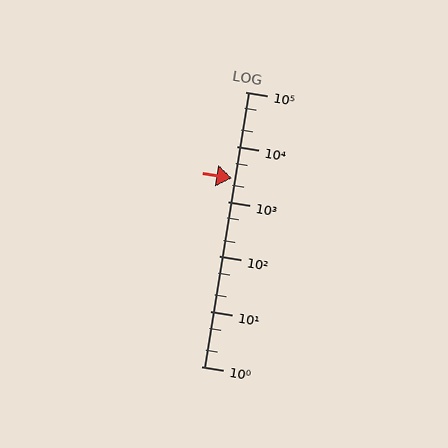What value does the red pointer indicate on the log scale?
The pointer indicates approximately 2700.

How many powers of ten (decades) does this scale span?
The scale spans 5 decades, from 1 to 100000.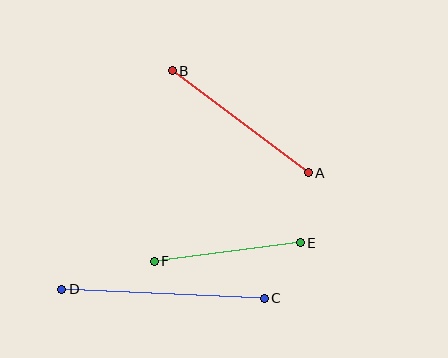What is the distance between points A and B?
The distance is approximately 170 pixels.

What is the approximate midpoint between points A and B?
The midpoint is at approximately (240, 122) pixels.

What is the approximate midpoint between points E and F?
The midpoint is at approximately (227, 252) pixels.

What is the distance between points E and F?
The distance is approximately 147 pixels.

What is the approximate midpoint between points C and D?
The midpoint is at approximately (163, 294) pixels.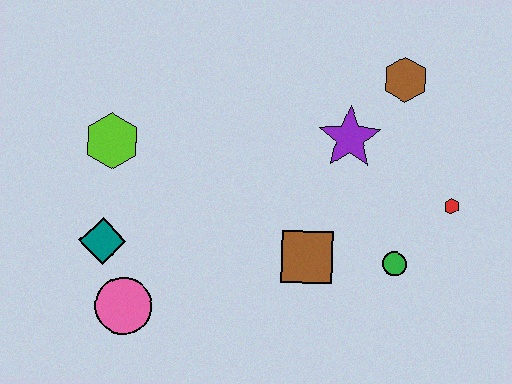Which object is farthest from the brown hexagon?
The pink circle is farthest from the brown hexagon.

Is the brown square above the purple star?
No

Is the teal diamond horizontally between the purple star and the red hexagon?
No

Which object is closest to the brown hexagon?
The purple star is closest to the brown hexagon.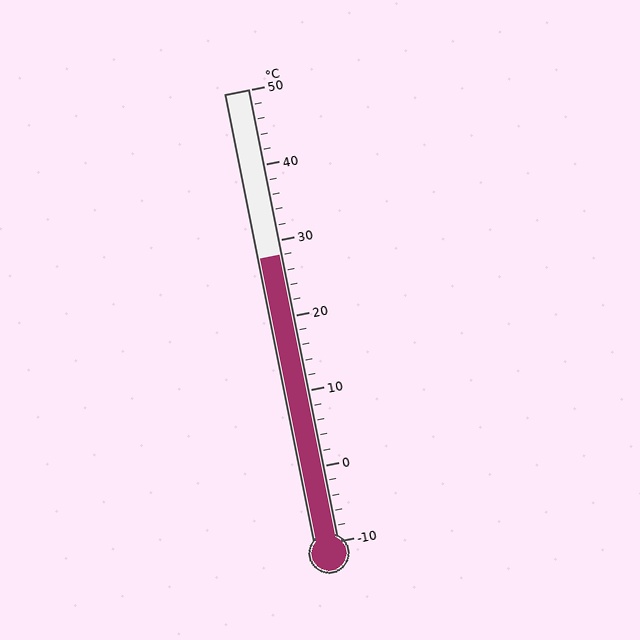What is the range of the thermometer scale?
The thermometer scale ranges from -10°C to 50°C.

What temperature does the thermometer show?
The thermometer shows approximately 28°C.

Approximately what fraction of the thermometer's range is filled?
The thermometer is filled to approximately 65% of its range.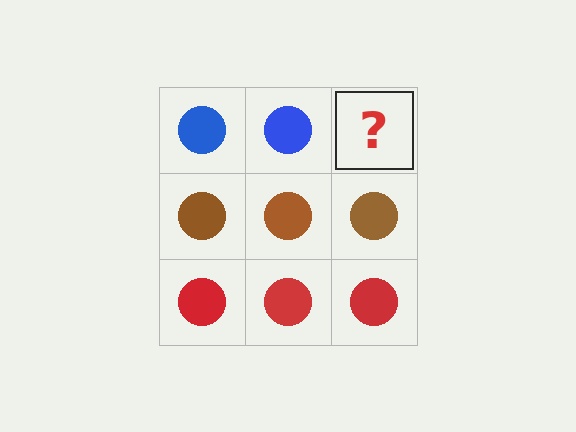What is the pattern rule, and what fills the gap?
The rule is that each row has a consistent color. The gap should be filled with a blue circle.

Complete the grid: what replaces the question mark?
The question mark should be replaced with a blue circle.